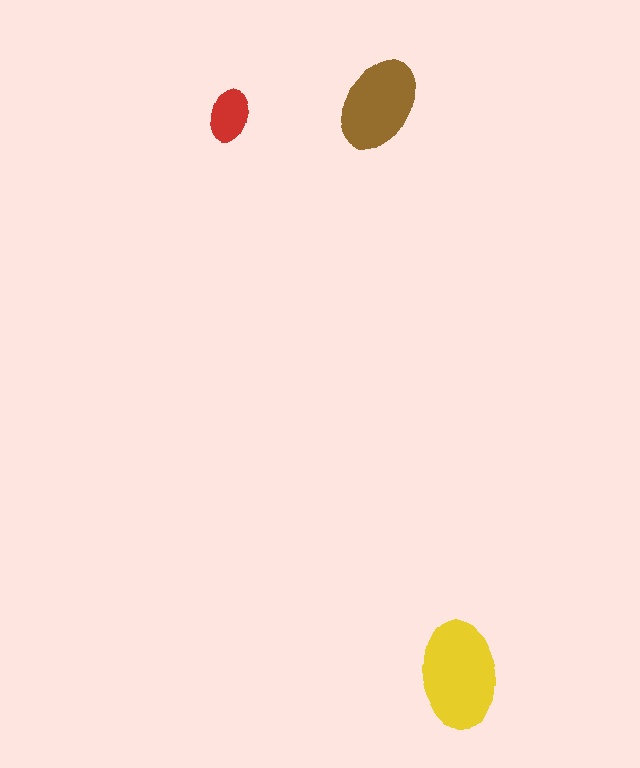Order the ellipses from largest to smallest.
the yellow one, the brown one, the red one.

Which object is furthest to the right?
The yellow ellipse is rightmost.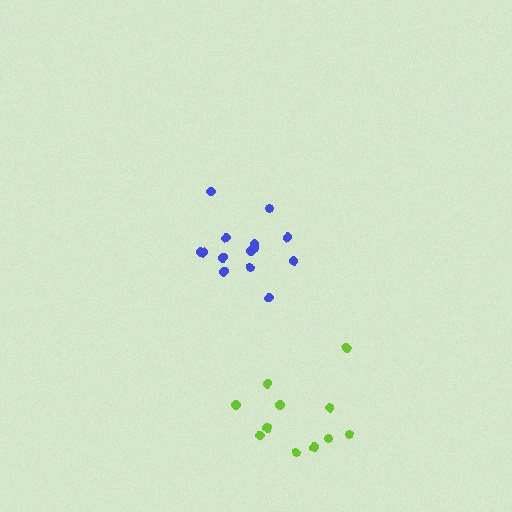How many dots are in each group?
Group 1: 11 dots, Group 2: 14 dots (25 total).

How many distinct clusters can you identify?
There are 2 distinct clusters.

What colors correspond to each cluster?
The clusters are colored: lime, blue.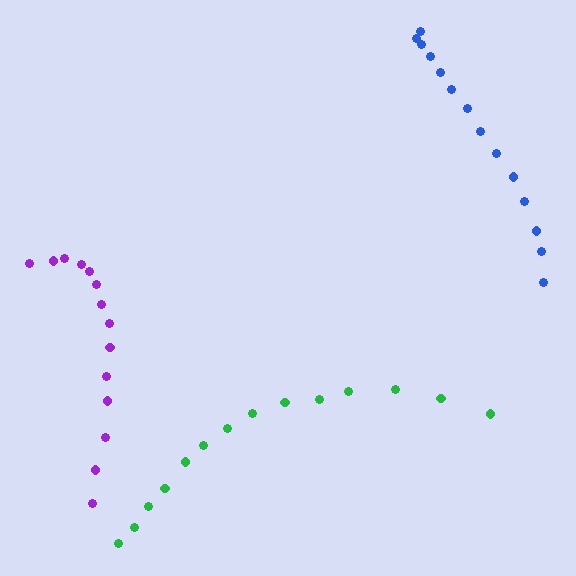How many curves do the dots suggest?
There are 3 distinct paths.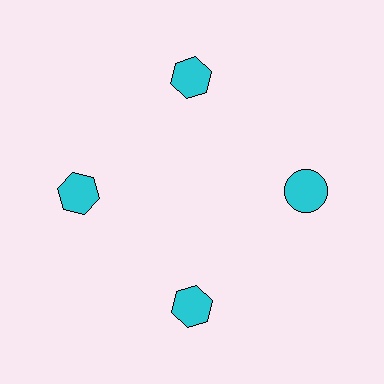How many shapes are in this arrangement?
There are 4 shapes arranged in a ring pattern.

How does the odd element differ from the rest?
It has a different shape: circle instead of hexagon.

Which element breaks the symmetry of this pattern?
The cyan circle at roughly the 3 o'clock position breaks the symmetry. All other shapes are cyan hexagons.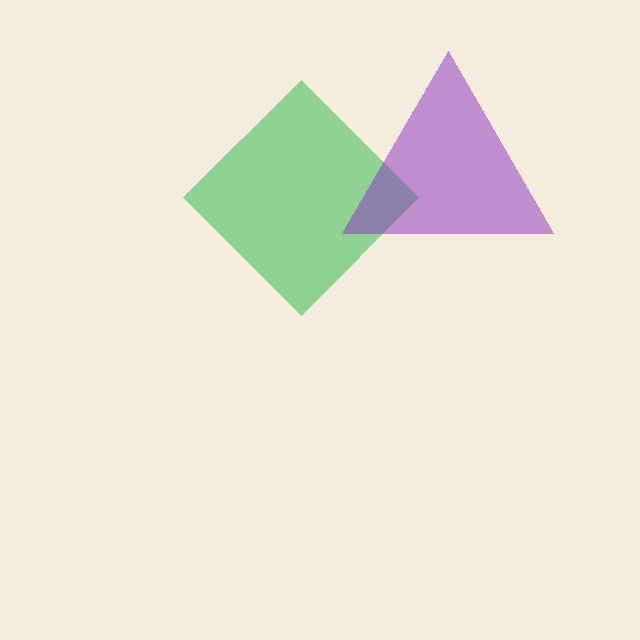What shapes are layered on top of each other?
The layered shapes are: a green diamond, a purple triangle.